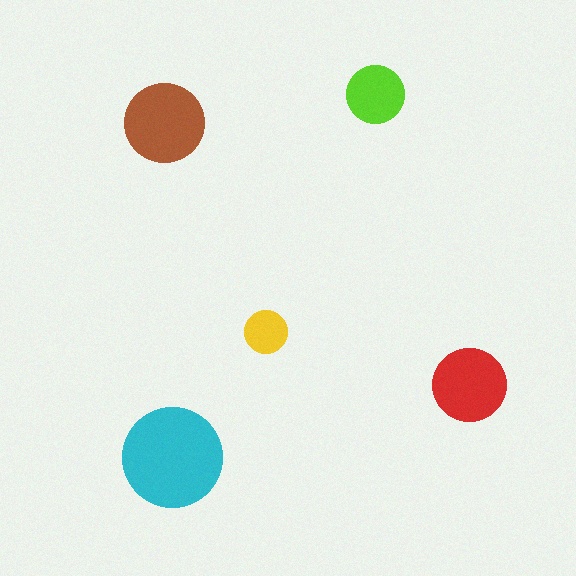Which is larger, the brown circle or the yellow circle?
The brown one.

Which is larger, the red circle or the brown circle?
The brown one.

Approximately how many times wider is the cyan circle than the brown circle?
About 1.5 times wider.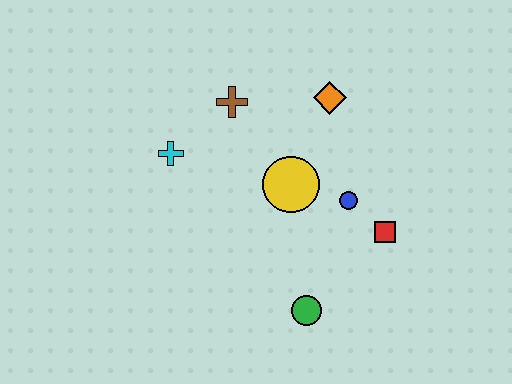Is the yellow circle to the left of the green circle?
Yes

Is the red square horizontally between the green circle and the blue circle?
No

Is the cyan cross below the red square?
No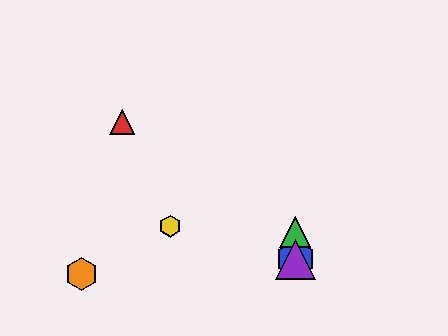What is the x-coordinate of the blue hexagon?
The blue hexagon is at x≈295.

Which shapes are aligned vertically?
The blue hexagon, the green triangle, the purple triangle are aligned vertically.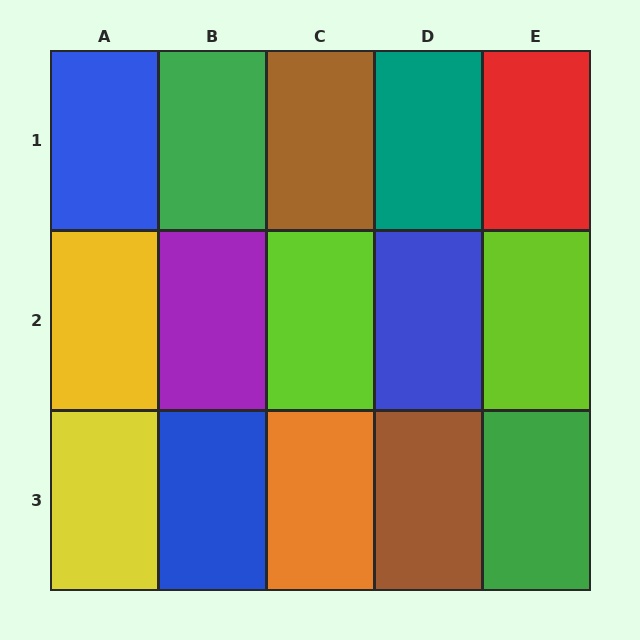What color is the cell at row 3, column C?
Orange.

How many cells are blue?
3 cells are blue.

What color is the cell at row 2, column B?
Purple.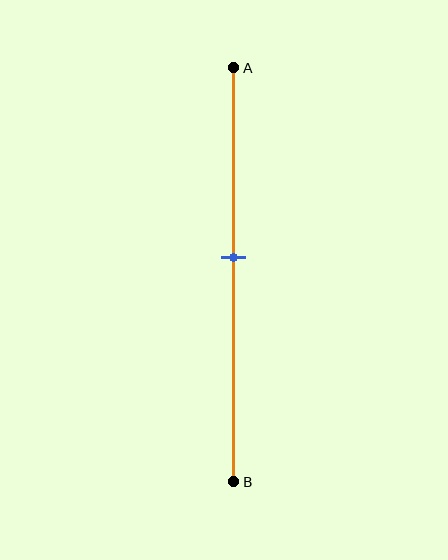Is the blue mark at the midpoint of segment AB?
No, the mark is at about 45% from A, not at the 50% midpoint.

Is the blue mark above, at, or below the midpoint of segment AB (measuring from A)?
The blue mark is above the midpoint of segment AB.